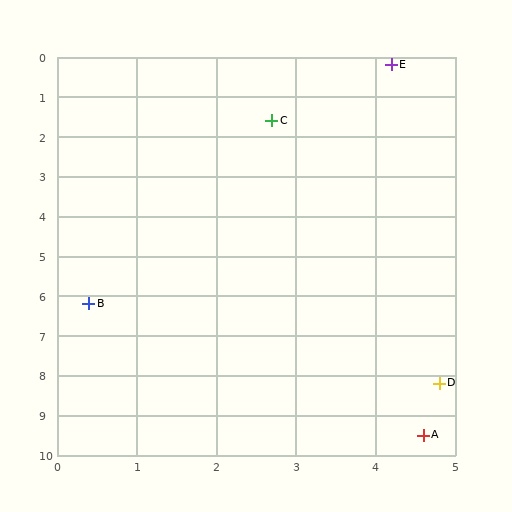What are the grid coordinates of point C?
Point C is at approximately (2.7, 1.6).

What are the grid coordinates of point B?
Point B is at approximately (0.4, 6.2).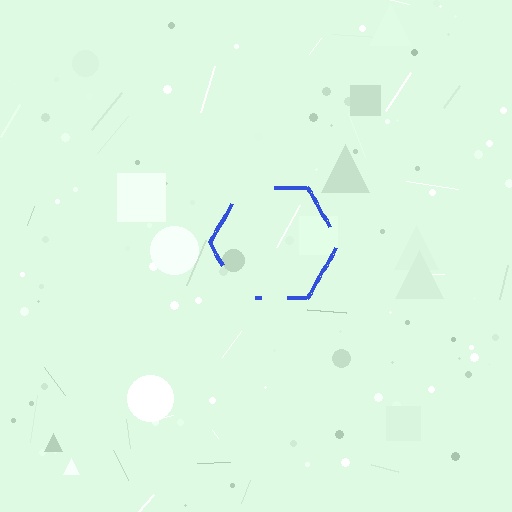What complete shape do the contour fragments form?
The contour fragments form a hexagon.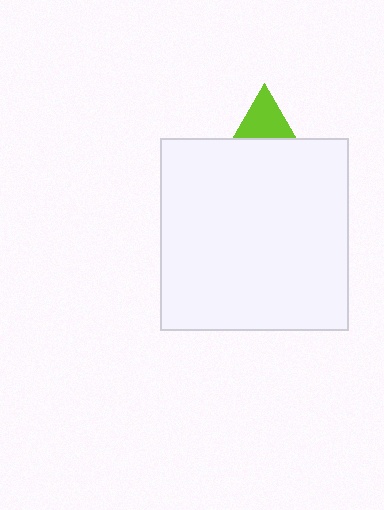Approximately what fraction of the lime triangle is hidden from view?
Roughly 69% of the lime triangle is hidden behind the white rectangle.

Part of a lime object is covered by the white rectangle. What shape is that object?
It is a triangle.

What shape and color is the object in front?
The object in front is a white rectangle.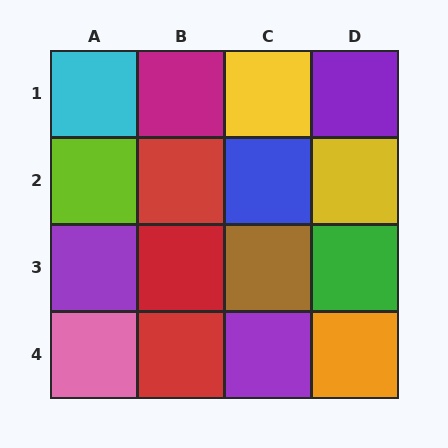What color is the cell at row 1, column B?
Magenta.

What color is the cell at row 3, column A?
Purple.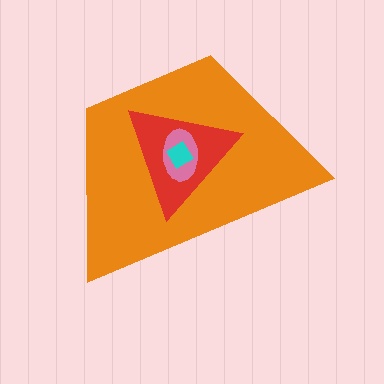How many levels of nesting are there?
4.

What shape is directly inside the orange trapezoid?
The red triangle.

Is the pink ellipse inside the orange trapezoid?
Yes.